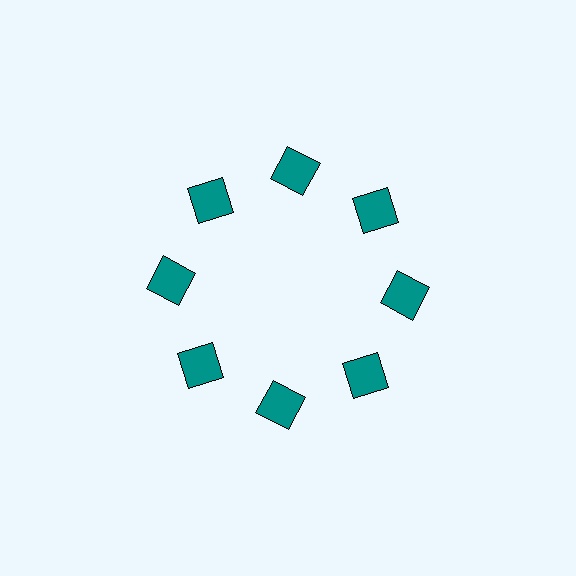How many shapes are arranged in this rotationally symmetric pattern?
There are 8 shapes, arranged in 8 groups of 1.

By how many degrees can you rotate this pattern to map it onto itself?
The pattern maps onto itself every 45 degrees of rotation.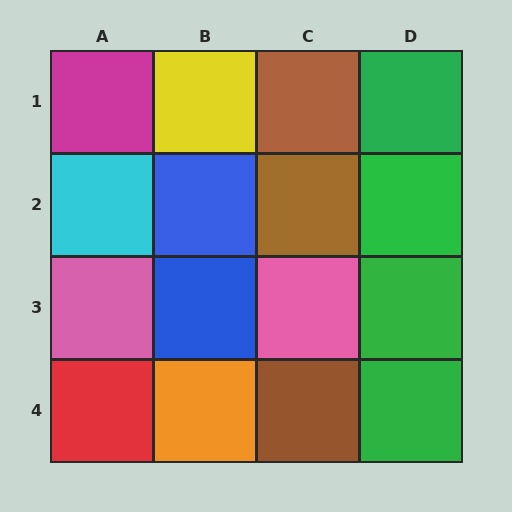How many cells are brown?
3 cells are brown.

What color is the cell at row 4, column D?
Green.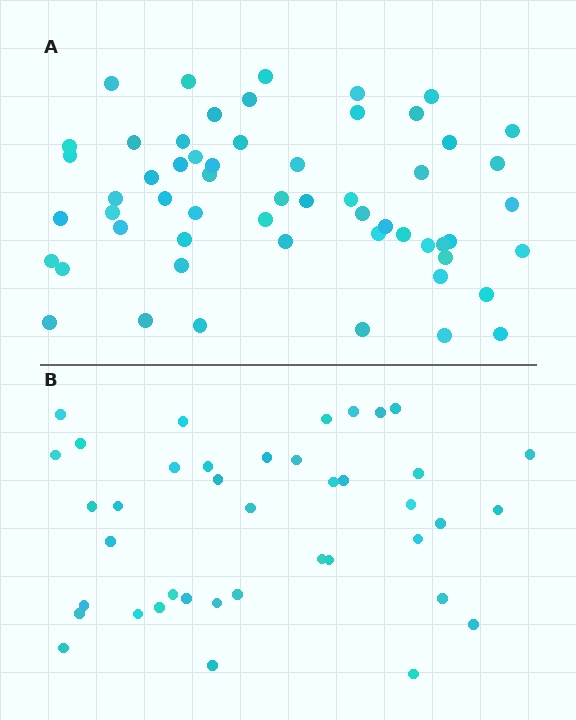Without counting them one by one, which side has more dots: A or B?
Region A (the top region) has more dots.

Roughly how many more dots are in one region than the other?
Region A has approximately 15 more dots than region B.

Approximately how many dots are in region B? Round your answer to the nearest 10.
About 40 dots.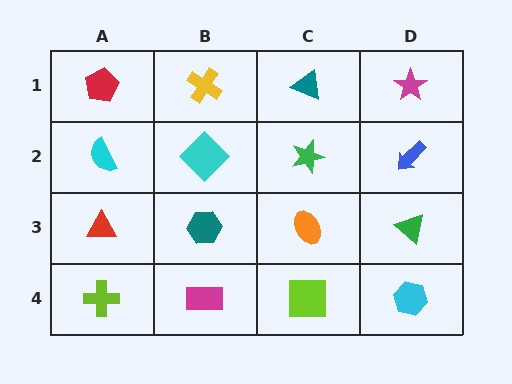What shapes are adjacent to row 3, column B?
A cyan diamond (row 2, column B), a magenta rectangle (row 4, column B), a red triangle (row 3, column A), an orange ellipse (row 3, column C).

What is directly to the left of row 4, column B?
A lime cross.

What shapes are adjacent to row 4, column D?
A green triangle (row 3, column D), a lime square (row 4, column C).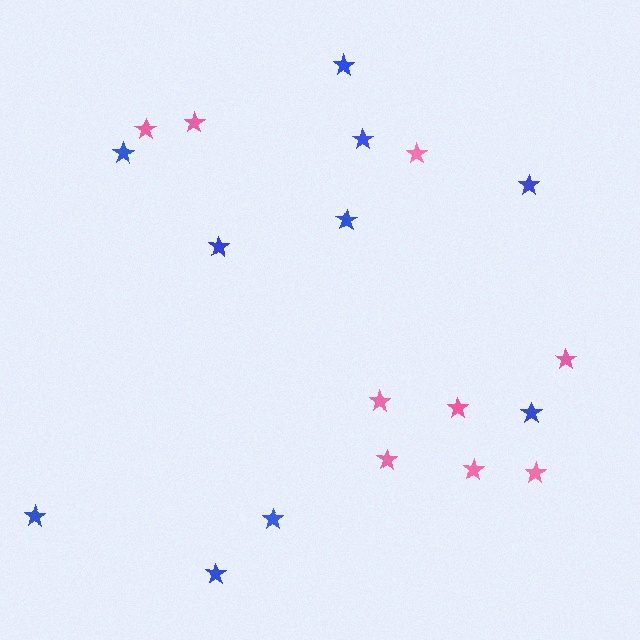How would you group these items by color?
There are 2 groups: one group of pink stars (9) and one group of blue stars (10).